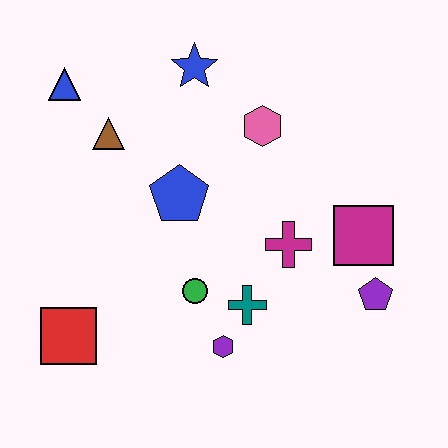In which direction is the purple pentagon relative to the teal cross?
The purple pentagon is to the right of the teal cross.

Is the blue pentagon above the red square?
Yes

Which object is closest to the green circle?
The teal cross is closest to the green circle.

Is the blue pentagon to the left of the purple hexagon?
Yes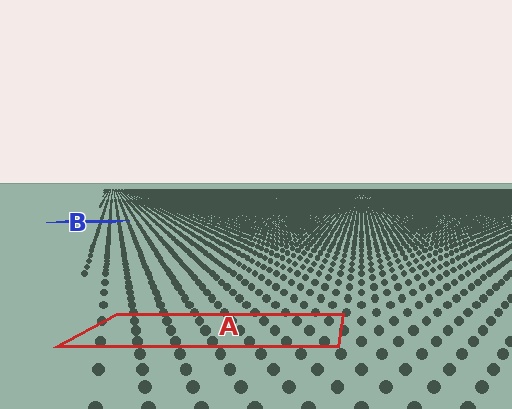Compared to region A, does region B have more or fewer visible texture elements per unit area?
Region B has more texture elements per unit area — they are packed more densely because it is farther away.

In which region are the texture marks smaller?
The texture marks are smaller in region B, because it is farther away.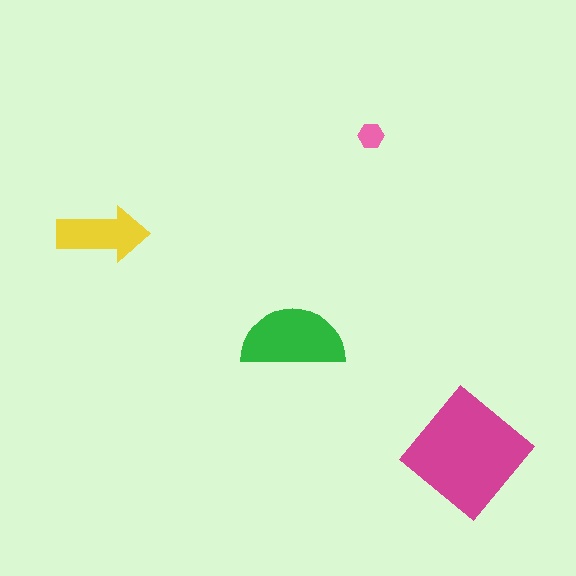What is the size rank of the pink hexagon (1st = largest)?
4th.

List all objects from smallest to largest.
The pink hexagon, the yellow arrow, the green semicircle, the magenta diamond.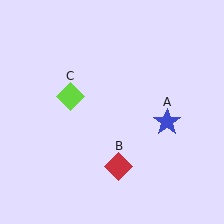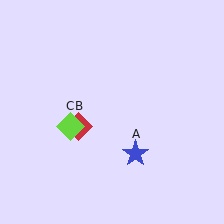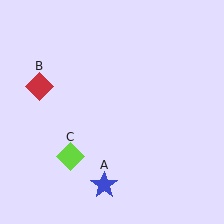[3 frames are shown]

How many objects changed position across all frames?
3 objects changed position: blue star (object A), red diamond (object B), lime diamond (object C).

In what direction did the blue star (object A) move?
The blue star (object A) moved down and to the left.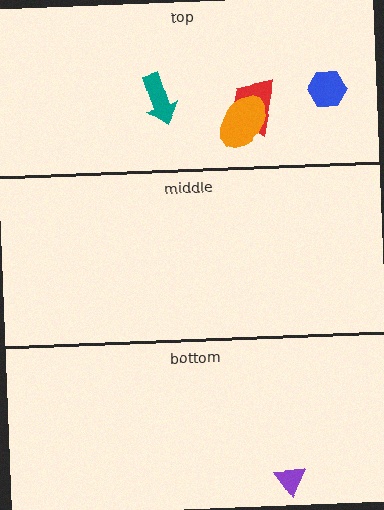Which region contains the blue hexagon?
The top region.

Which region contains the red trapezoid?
The top region.